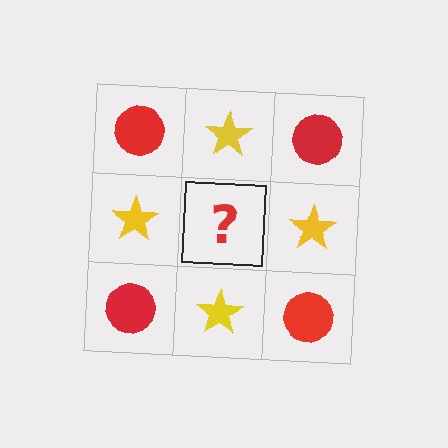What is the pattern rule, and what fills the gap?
The rule is that it alternates red circle and yellow star in a checkerboard pattern. The gap should be filled with a red circle.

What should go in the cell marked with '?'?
The missing cell should contain a red circle.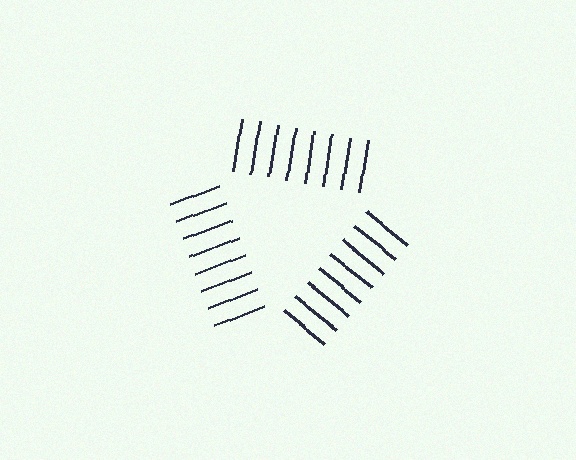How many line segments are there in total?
24 — 8 along each of the 3 edges.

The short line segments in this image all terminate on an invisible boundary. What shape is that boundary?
An illusory triangle — the line segments terminate on its edges but no continuous stroke is drawn.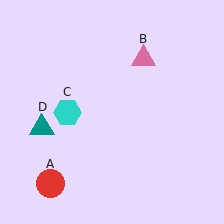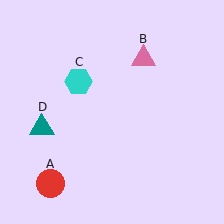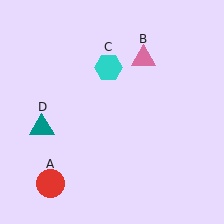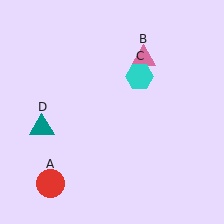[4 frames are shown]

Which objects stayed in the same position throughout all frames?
Red circle (object A) and pink triangle (object B) and teal triangle (object D) remained stationary.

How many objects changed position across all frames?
1 object changed position: cyan hexagon (object C).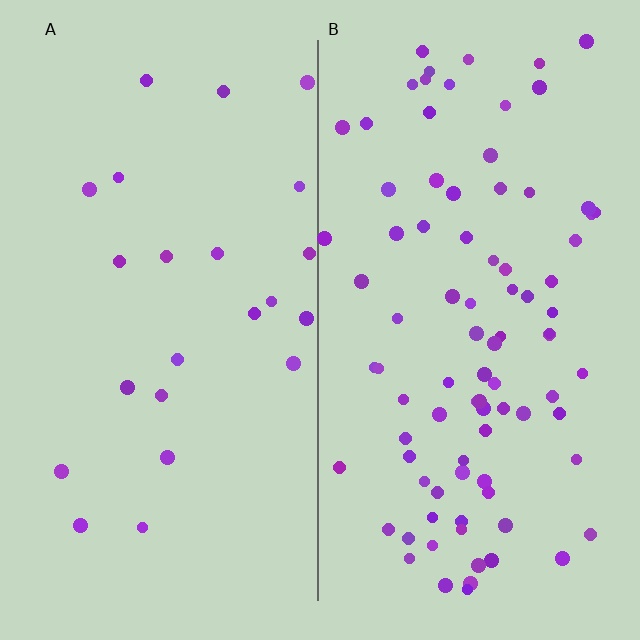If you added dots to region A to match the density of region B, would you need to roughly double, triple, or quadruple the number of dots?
Approximately quadruple.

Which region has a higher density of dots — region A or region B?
B (the right).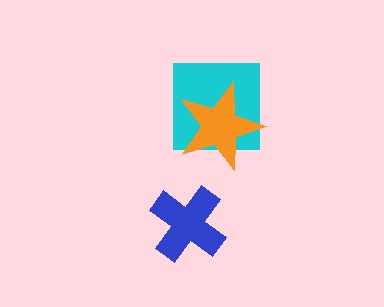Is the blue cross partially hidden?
No, no other shape covers it.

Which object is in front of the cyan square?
The orange star is in front of the cyan square.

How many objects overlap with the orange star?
1 object overlaps with the orange star.